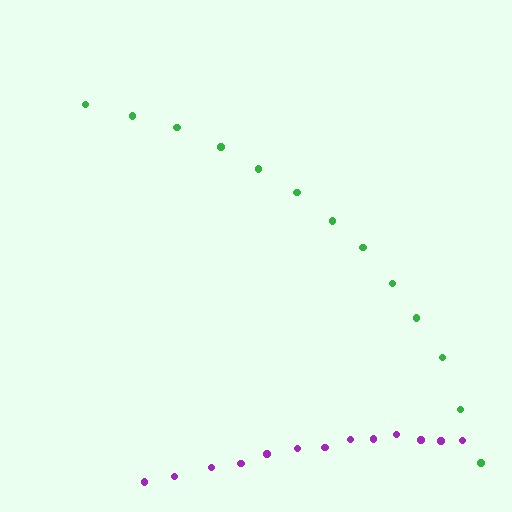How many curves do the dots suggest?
There are 2 distinct paths.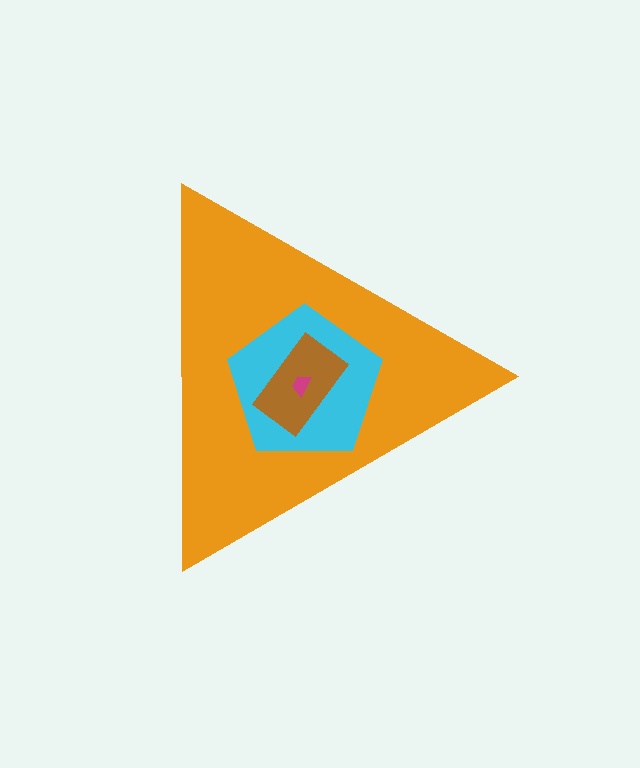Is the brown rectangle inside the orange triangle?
Yes.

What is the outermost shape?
The orange triangle.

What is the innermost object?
The magenta trapezoid.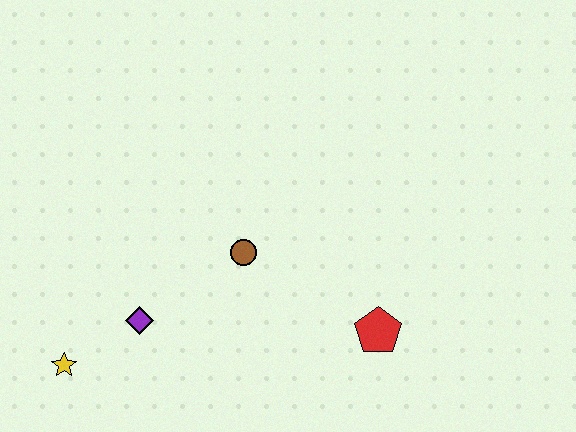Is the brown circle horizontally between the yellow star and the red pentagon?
Yes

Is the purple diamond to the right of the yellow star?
Yes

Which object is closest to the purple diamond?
The yellow star is closest to the purple diamond.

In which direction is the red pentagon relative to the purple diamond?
The red pentagon is to the right of the purple diamond.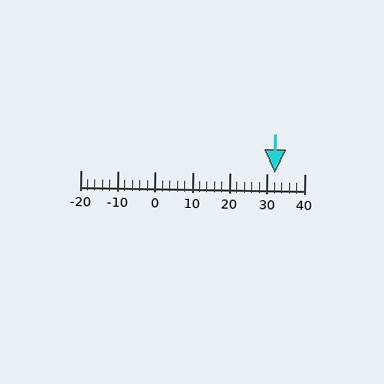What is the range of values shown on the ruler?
The ruler shows values from -20 to 40.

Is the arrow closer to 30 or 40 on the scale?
The arrow is closer to 30.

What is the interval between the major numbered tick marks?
The major tick marks are spaced 10 units apart.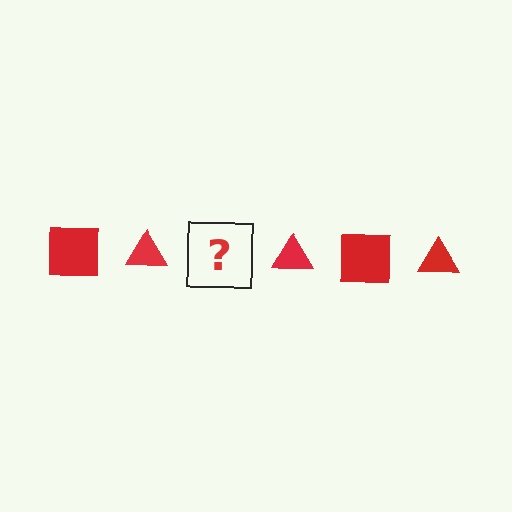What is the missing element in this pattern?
The missing element is a red square.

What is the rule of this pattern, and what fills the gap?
The rule is that the pattern cycles through square, triangle shapes in red. The gap should be filled with a red square.